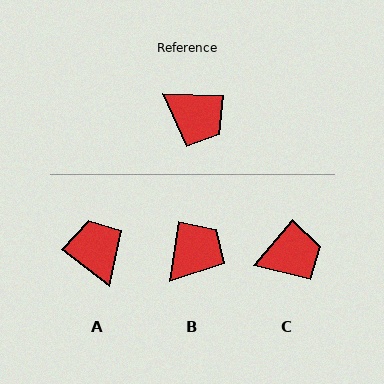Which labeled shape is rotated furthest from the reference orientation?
A, about 144 degrees away.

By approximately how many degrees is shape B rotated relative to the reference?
Approximately 84 degrees counter-clockwise.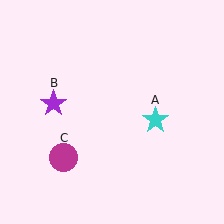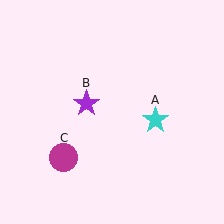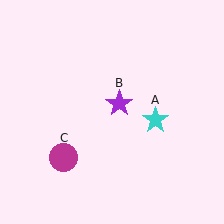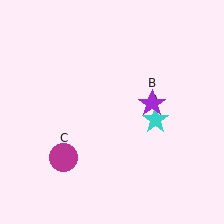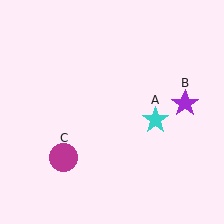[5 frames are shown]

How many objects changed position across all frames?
1 object changed position: purple star (object B).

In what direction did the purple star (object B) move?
The purple star (object B) moved right.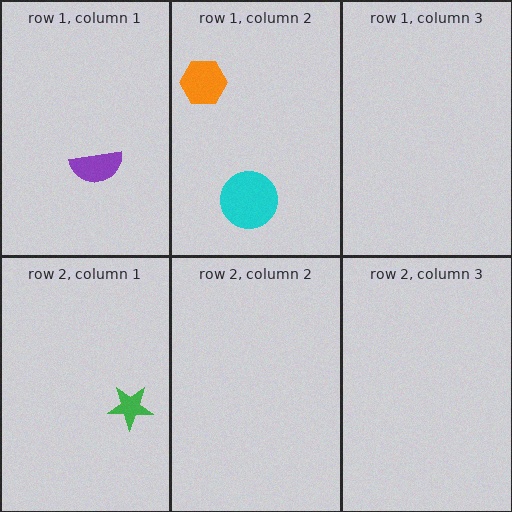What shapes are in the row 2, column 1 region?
The green star.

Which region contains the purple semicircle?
The row 1, column 1 region.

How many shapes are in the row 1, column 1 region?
1.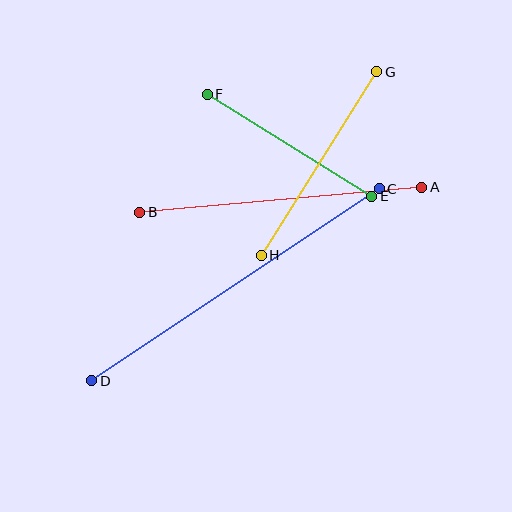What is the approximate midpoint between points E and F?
The midpoint is at approximately (289, 145) pixels.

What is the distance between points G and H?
The distance is approximately 217 pixels.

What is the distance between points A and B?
The distance is approximately 283 pixels.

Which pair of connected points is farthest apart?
Points C and D are farthest apart.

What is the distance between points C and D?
The distance is approximately 346 pixels.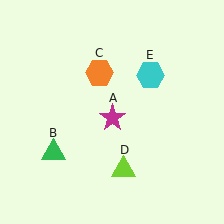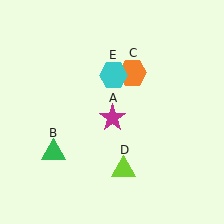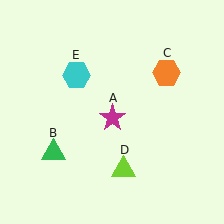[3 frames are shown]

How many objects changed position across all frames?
2 objects changed position: orange hexagon (object C), cyan hexagon (object E).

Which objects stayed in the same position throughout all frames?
Magenta star (object A) and green triangle (object B) and lime triangle (object D) remained stationary.